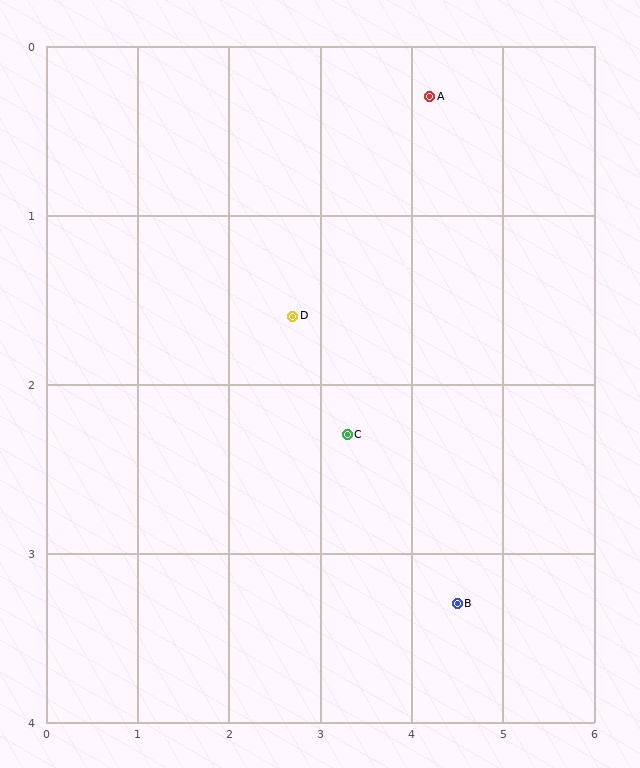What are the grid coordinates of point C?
Point C is at approximately (3.3, 2.3).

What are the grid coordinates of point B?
Point B is at approximately (4.5, 3.3).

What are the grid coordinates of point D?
Point D is at approximately (2.7, 1.6).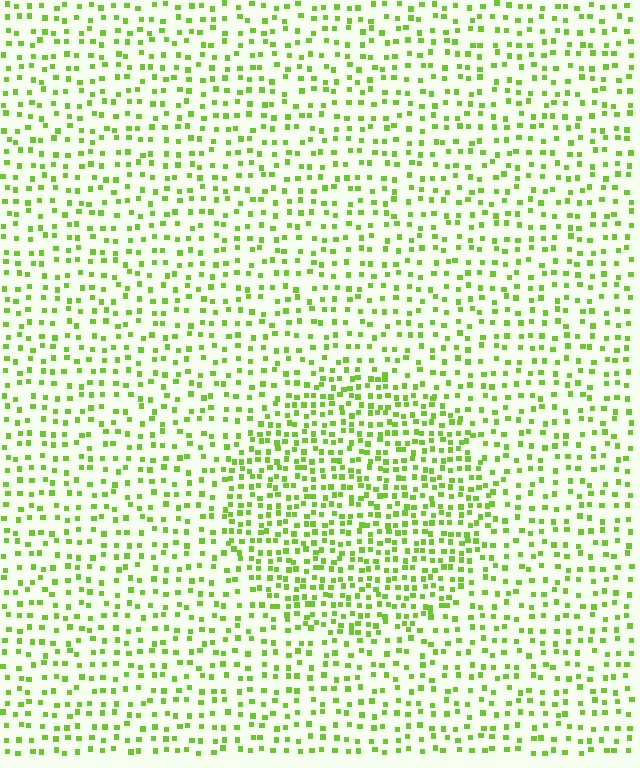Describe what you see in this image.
The image contains small lime elements arranged at two different densities. A circle-shaped region is visible where the elements are more densely packed than the surrounding area.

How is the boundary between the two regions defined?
The boundary is defined by a change in element density (approximately 1.8x ratio). All elements are the same color, size, and shape.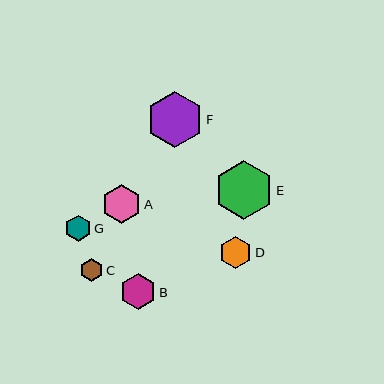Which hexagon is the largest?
Hexagon E is the largest with a size of approximately 58 pixels.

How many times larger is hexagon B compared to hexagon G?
Hexagon B is approximately 1.4 times the size of hexagon G.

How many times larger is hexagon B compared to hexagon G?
Hexagon B is approximately 1.4 times the size of hexagon G.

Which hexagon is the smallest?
Hexagon C is the smallest with a size of approximately 23 pixels.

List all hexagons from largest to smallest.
From largest to smallest: E, F, A, B, D, G, C.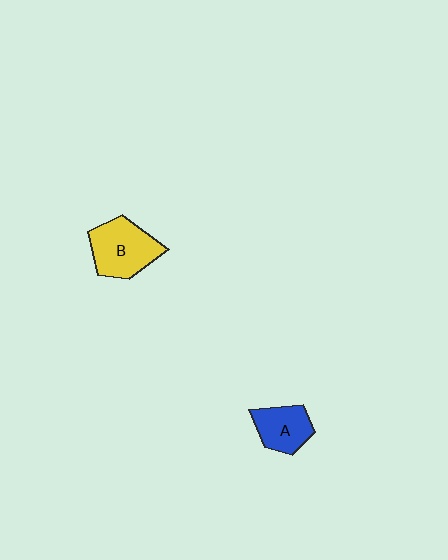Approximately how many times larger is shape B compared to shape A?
Approximately 1.4 times.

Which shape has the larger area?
Shape B (yellow).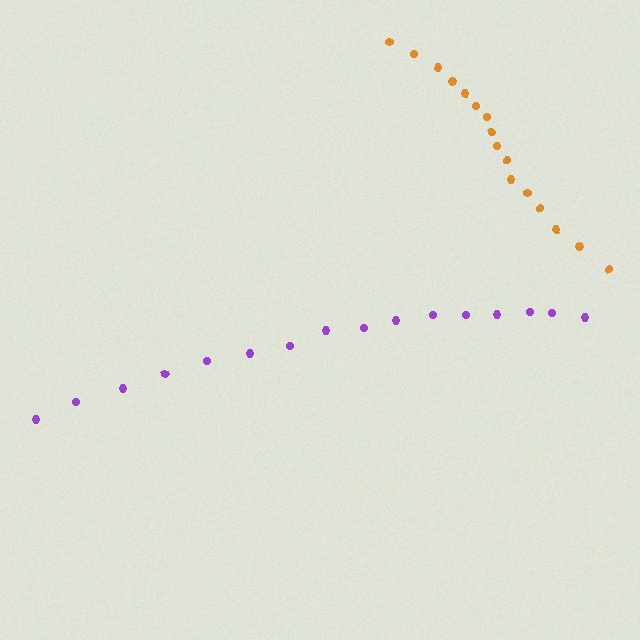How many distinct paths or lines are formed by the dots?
There are 2 distinct paths.